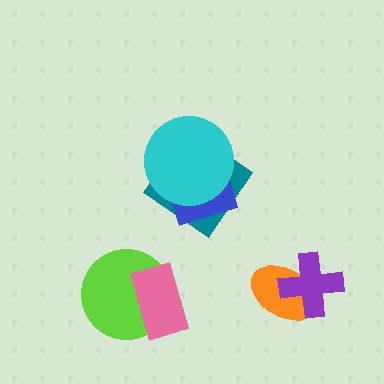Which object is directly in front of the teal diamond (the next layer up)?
The blue rectangle is directly in front of the teal diamond.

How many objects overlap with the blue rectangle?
2 objects overlap with the blue rectangle.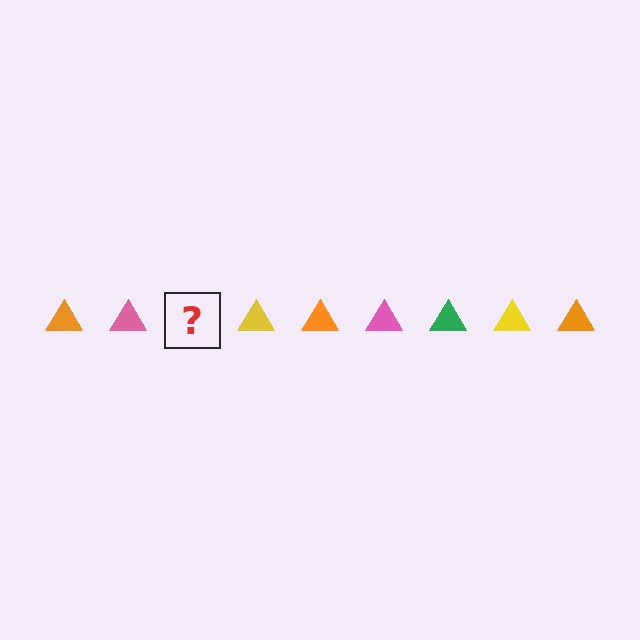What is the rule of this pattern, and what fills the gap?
The rule is that the pattern cycles through orange, pink, green, yellow triangles. The gap should be filled with a green triangle.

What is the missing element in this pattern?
The missing element is a green triangle.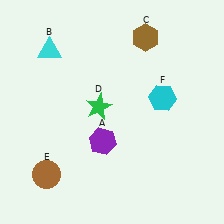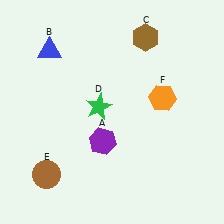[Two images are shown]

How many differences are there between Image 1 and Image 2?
There are 2 differences between the two images.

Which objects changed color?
B changed from cyan to blue. F changed from cyan to orange.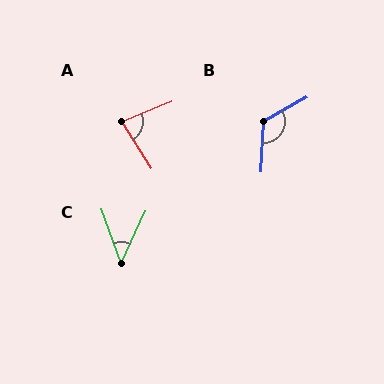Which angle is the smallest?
C, at approximately 45 degrees.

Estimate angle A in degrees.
Approximately 80 degrees.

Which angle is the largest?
B, at approximately 122 degrees.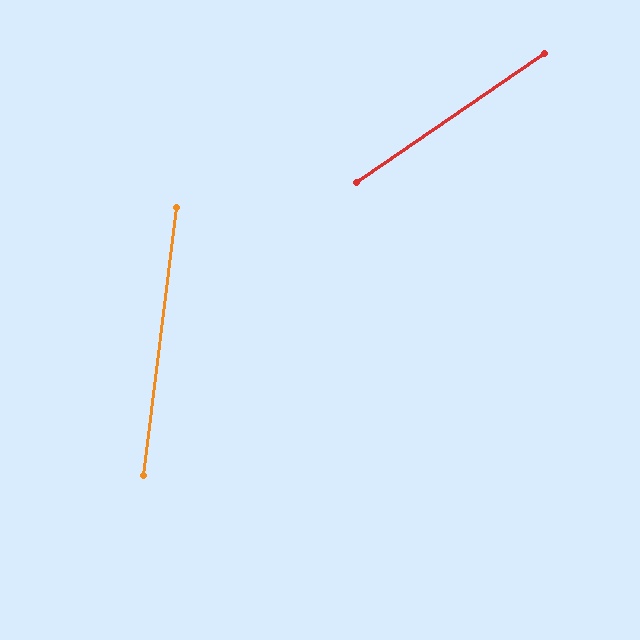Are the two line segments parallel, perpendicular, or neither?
Neither parallel nor perpendicular — they differ by about 48°.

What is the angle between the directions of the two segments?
Approximately 48 degrees.